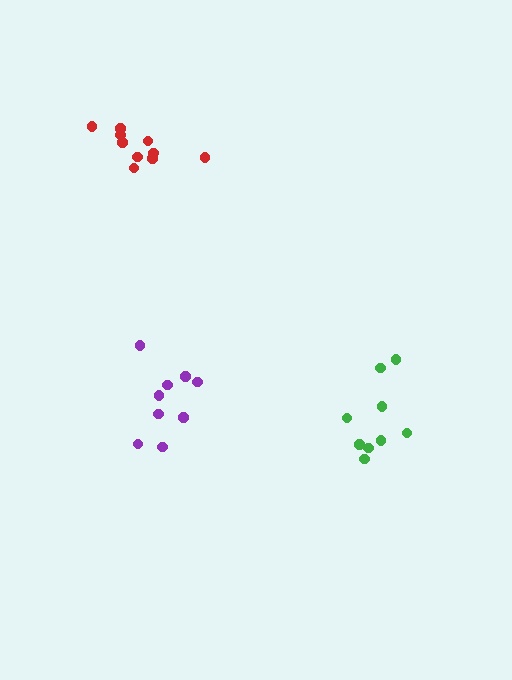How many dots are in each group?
Group 1: 10 dots, Group 2: 9 dots, Group 3: 9 dots (28 total).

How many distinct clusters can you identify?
There are 3 distinct clusters.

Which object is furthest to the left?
The red cluster is leftmost.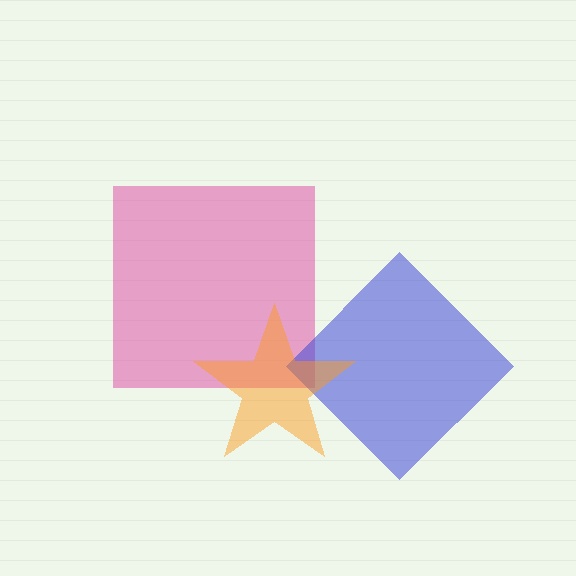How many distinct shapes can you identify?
There are 3 distinct shapes: a pink square, a blue diamond, an orange star.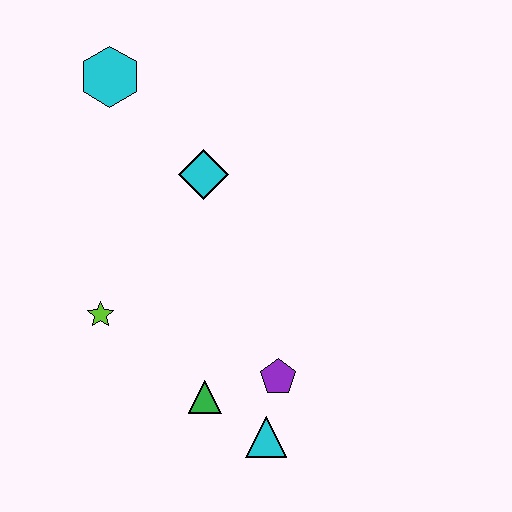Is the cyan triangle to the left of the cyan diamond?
No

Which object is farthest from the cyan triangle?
The cyan hexagon is farthest from the cyan triangle.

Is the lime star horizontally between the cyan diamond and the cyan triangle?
No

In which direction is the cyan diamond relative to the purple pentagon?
The cyan diamond is above the purple pentagon.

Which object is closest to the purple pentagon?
The cyan triangle is closest to the purple pentagon.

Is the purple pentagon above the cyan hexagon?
No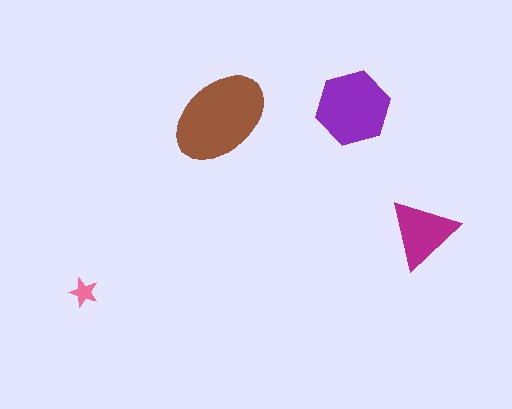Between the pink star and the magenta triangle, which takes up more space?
The magenta triangle.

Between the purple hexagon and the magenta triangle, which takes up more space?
The purple hexagon.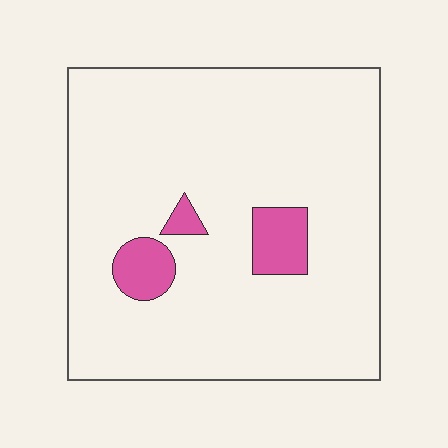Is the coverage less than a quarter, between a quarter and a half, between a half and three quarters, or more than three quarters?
Less than a quarter.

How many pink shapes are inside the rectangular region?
3.